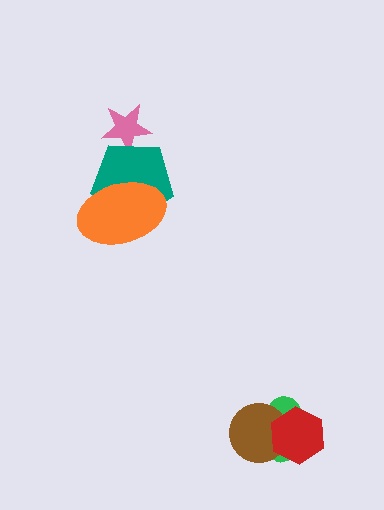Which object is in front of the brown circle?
The red hexagon is in front of the brown circle.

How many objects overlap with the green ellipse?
2 objects overlap with the green ellipse.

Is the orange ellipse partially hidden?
No, no other shape covers it.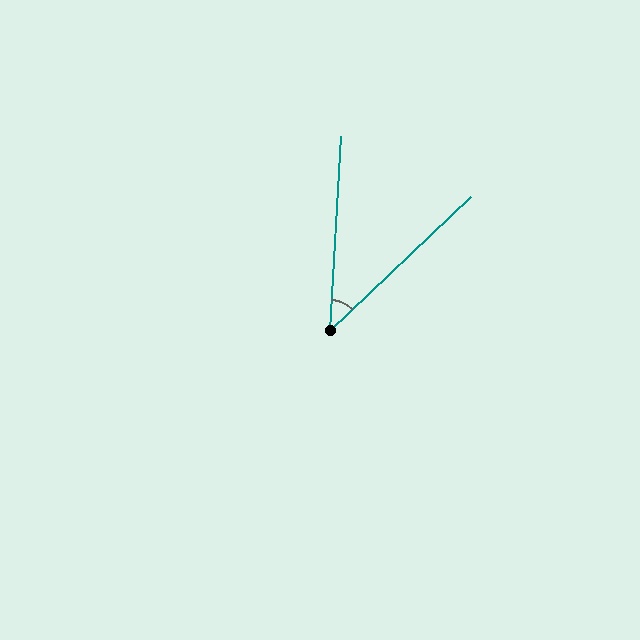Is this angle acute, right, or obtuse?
It is acute.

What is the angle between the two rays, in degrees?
Approximately 43 degrees.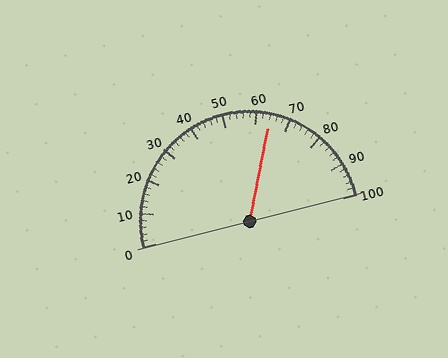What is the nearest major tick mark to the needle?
The nearest major tick mark is 60.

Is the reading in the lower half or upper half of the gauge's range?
The reading is in the upper half of the range (0 to 100).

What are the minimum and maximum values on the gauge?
The gauge ranges from 0 to 100.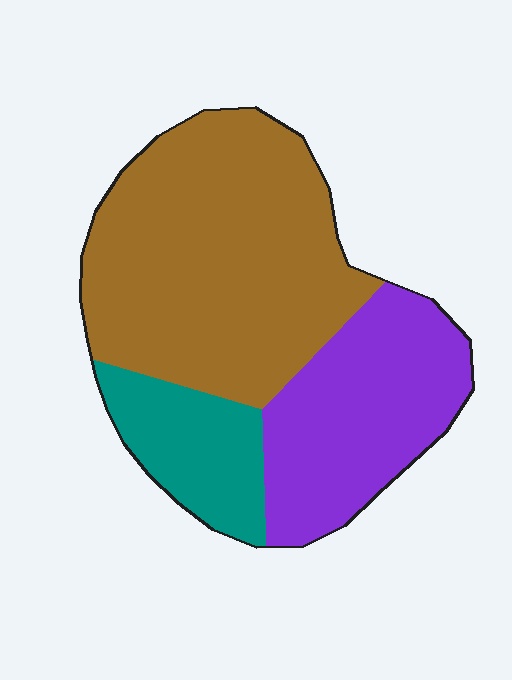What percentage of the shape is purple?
Purple covers about 30% of the shape.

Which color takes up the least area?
Teal, at roughly 15%.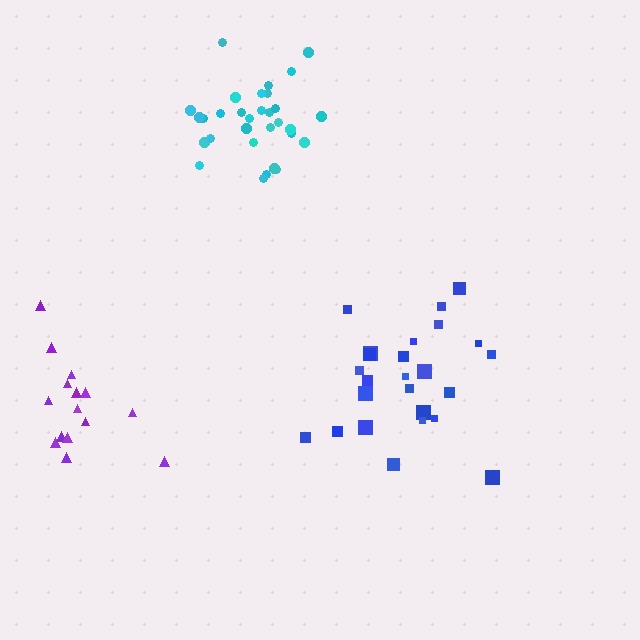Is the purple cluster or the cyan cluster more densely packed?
Cyan.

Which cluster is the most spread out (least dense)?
Blue.